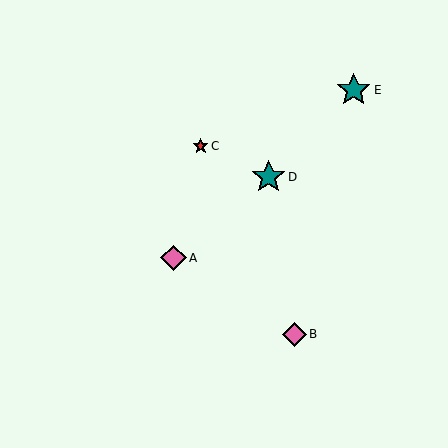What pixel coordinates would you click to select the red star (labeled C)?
Click at (201, 146) to select the red star C.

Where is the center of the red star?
The center of the red star is at (201, 146).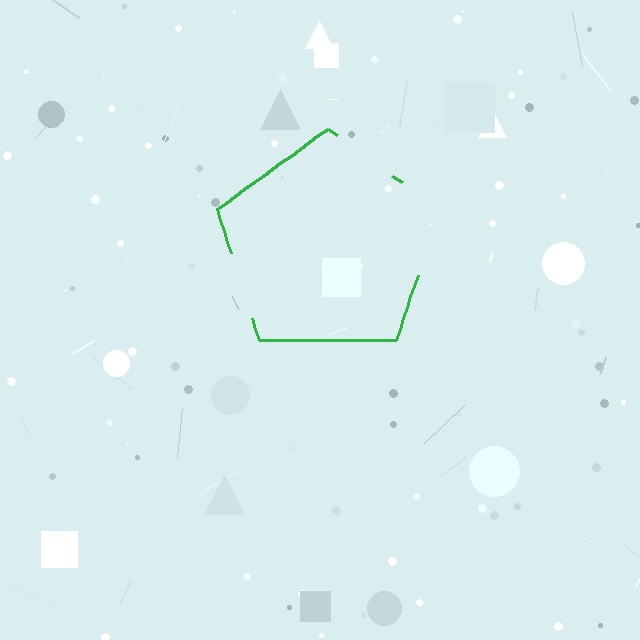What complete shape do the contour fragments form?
The contour fragments form a pentagon.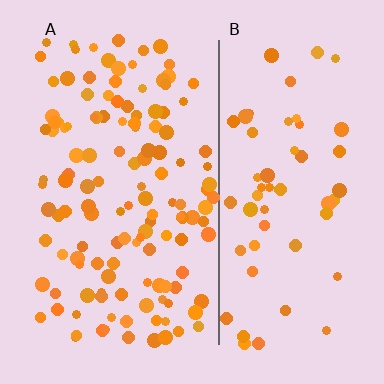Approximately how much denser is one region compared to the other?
Approximately 2.3× — region A over region B.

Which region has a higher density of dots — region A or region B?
A (the left).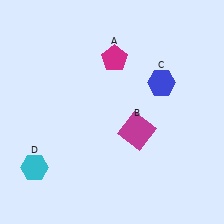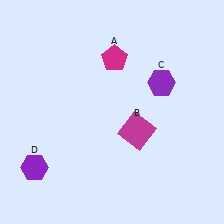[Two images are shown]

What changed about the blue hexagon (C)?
In Image 1, C is blue. In Image 2, it changed to purple.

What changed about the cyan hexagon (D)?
In Image 1, D is cyan. In Image 2, it changed to purple.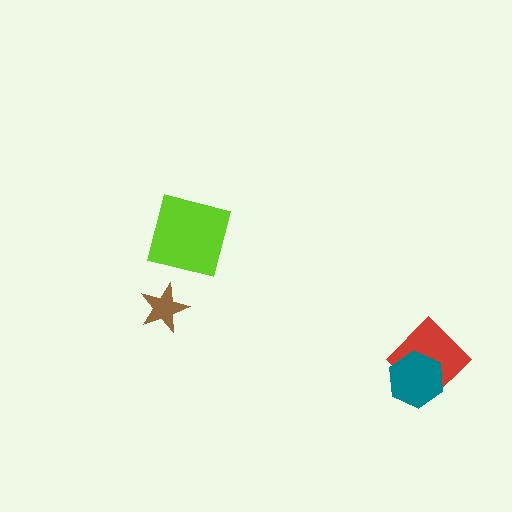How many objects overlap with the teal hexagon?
1 object overlaps with the teal hexagon.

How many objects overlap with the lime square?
0 objects overlap with the lime square.